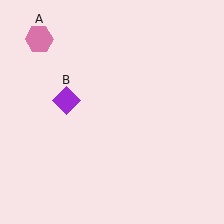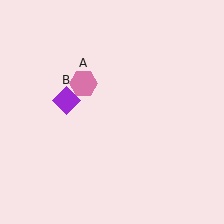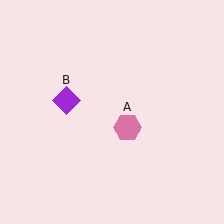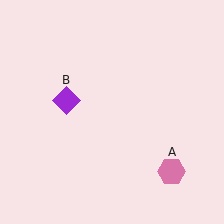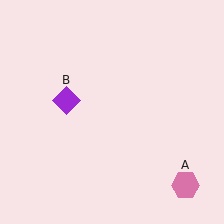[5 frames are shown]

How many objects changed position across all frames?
1 object changed position: pink hexagon (object A).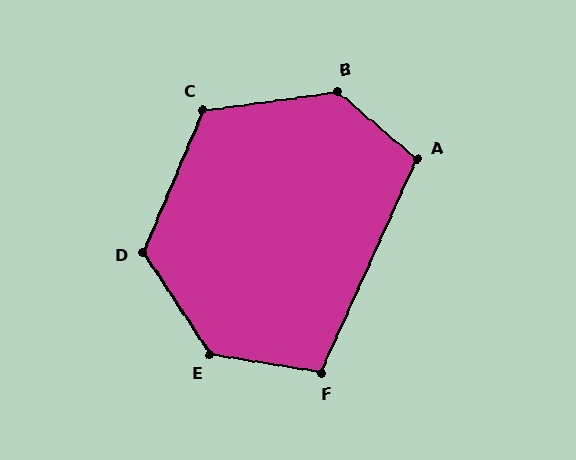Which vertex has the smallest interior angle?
F, at approximately 105 degrees.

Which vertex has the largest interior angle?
E, at approximately 133 degrees.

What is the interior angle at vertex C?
Approximately 121 degrees (obtuse).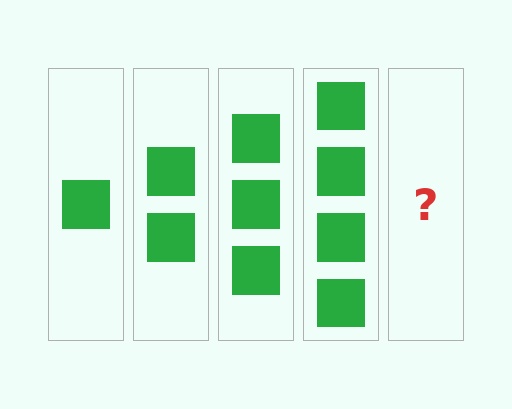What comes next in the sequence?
The next element should be 5 squares.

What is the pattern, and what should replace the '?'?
The pattern is that each step adds one more square. The '?' should be 5 squares.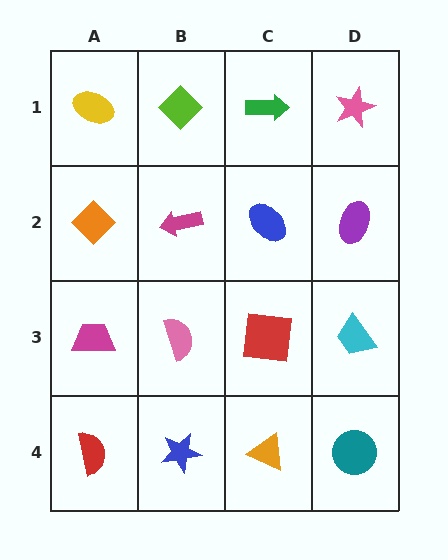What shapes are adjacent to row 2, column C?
A green arrow (row 1, column C), a red square (row 3, column C), a magenta arrow (row 2, column B), a purple ellipse (row 2, column D).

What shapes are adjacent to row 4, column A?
A magenta trapezoid (row 3, column A), a blue star (row 4, column B).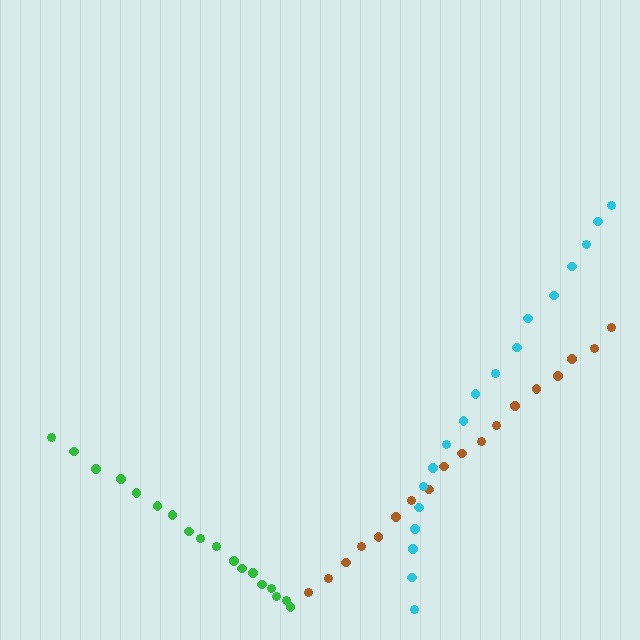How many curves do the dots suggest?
There are 3 distinct paths.